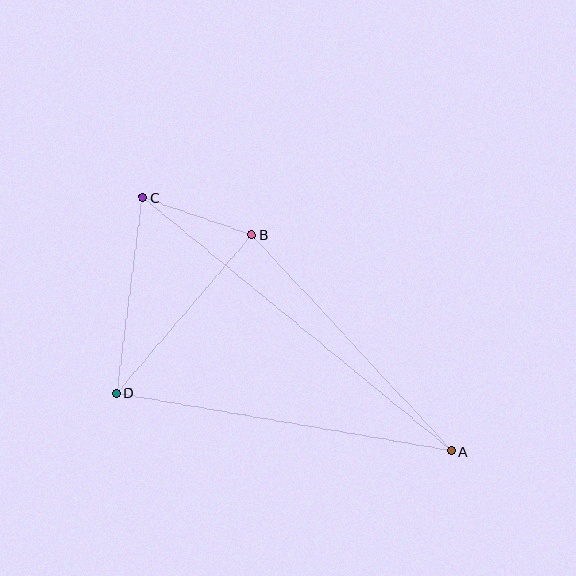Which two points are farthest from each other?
Points A and C are farthest from each other.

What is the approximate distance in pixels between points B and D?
The distance between B and D is approximately 209 pixels.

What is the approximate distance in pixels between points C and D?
The distance between C and D is approximately 197 pixels.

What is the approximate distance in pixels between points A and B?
The distance between A and B is approximately 294 pixels.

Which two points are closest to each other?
Points B and C are closest to each other.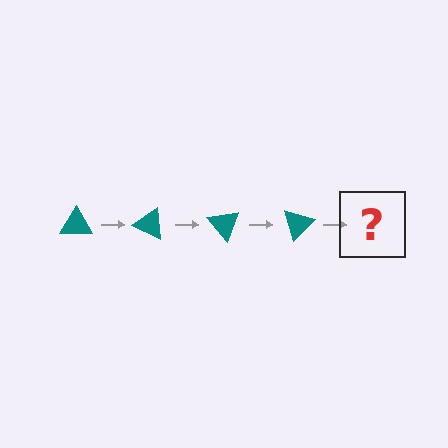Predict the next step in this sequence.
The next step is a teal triangle rotated 100 degrees.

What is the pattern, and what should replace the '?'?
The pattern is that the triangle rotates 25 degrees each step. The '?' should be a teal triangle rotated 100 degrees.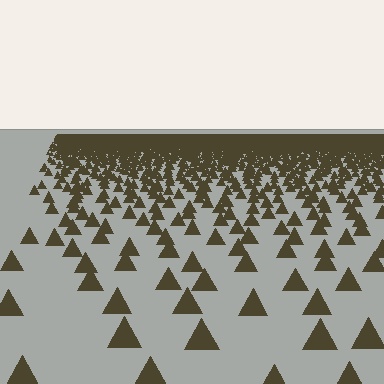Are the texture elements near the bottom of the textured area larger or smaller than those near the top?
Larger. Near the bottom, elements are closer to the viewer and appear at a bigger on-screen size.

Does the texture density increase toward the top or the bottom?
Density increases toward the top.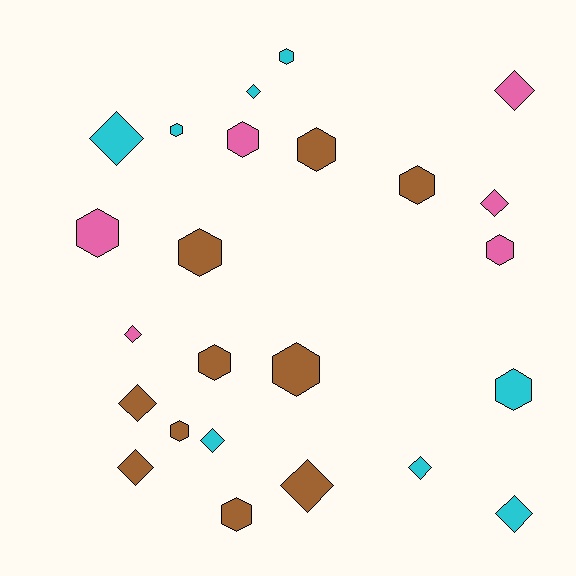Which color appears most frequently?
Brown, with 10 objects.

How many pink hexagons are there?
There are 3 pink hexagons.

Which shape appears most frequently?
Hexagon, with 13 objects.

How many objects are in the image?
There are 24 objects.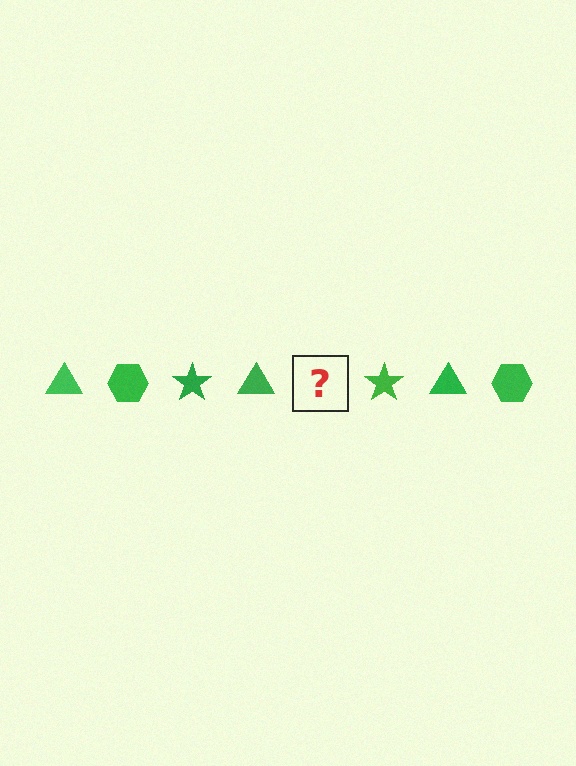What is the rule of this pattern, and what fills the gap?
The rule is that the pattern cycles through triangle, hexagon, star shapes in green. The gap should be filled with a green hexagon.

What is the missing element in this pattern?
The missing element is a green hexagon.